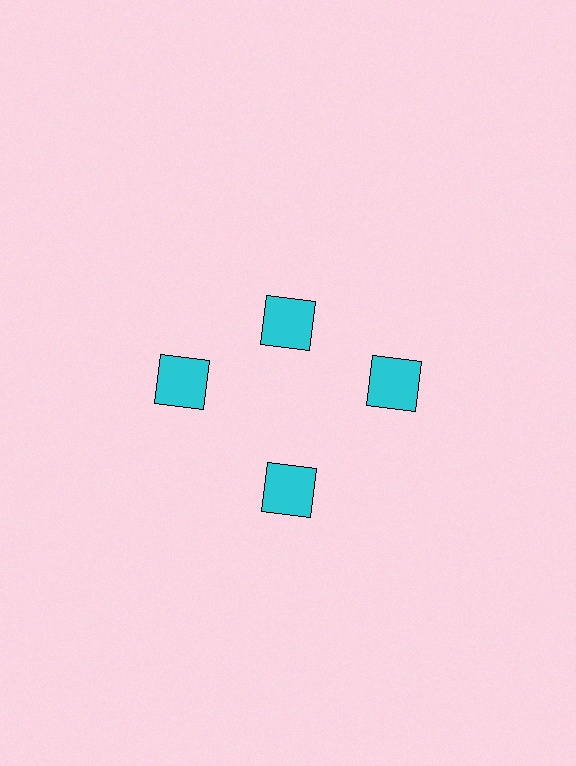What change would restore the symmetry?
The symmetry would be restored by moving it outward, back onto the ring so that all 4 squares sit at equal angles and equal distance from the center.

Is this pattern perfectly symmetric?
No. The 4 cyan squares are arranged in a ring, but one element near the 12 o'clock position is pulled inward toward the center, breaking the 4-fold rotational symmetry.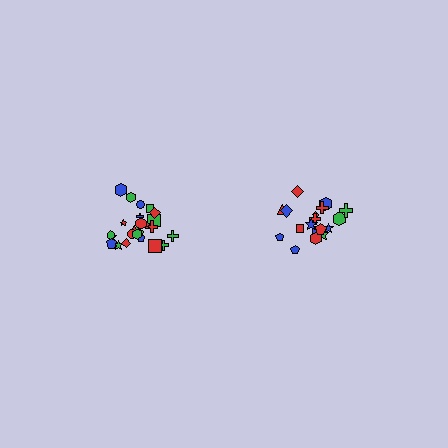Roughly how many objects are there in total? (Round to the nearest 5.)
Roughly 45 objects in total.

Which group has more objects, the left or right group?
The left group.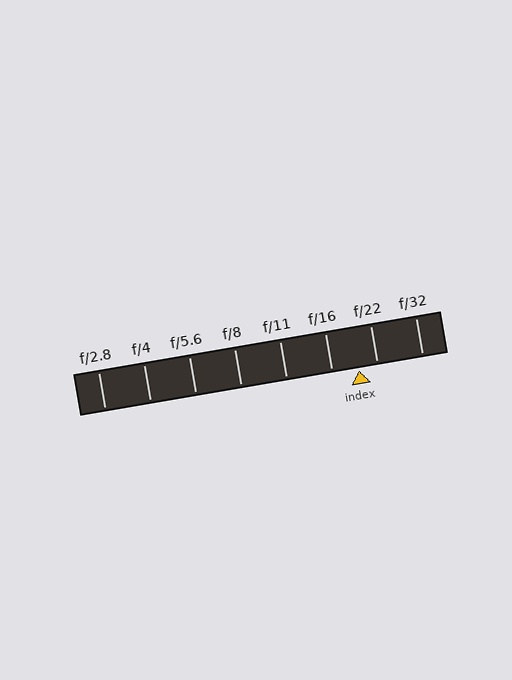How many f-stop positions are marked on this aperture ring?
There are 8 f-stop positions marked.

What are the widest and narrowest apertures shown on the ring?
The widest aperture shown is f/2.8 and the narrowest is f/32.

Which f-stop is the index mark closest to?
The index mark is closest to f/22.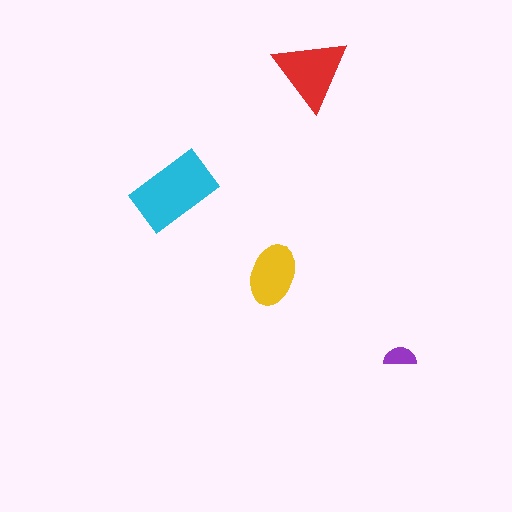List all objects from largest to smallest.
The cyan rectangle, the red triangle, the yellow ellipse, the purple semicircle.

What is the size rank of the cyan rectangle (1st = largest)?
1st.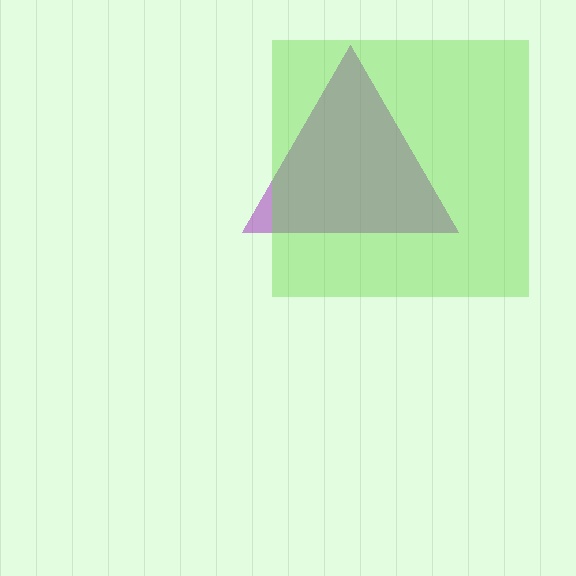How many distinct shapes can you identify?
There are 2 distinct shapes: a purple triangle, a lime square.